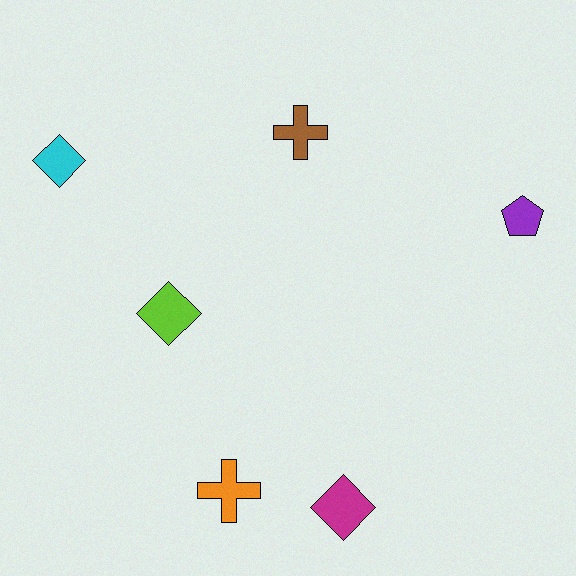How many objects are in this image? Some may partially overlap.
There are 6 objects.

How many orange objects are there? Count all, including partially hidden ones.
There is 1 orange object.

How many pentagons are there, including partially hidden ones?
There is 1 pentagon.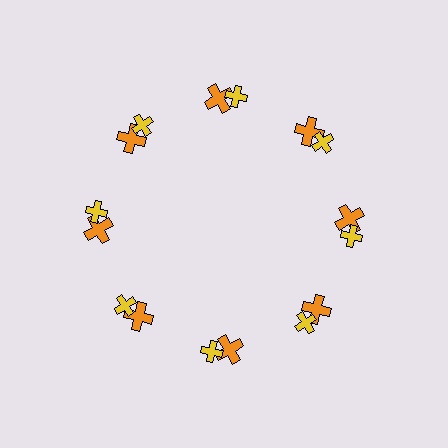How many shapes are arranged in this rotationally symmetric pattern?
There are 16 shapes, arranged in 8 groups of 2.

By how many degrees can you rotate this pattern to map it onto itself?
The pattern maps onto itself every 45 degrees of rotation.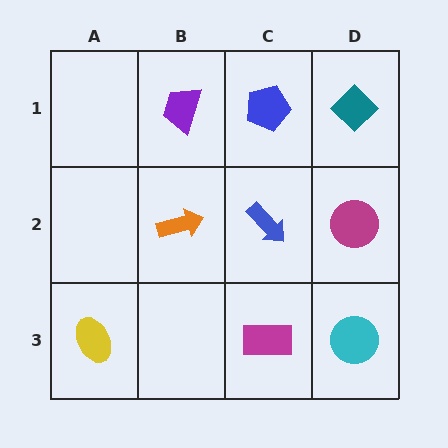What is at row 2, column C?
A blue arrow.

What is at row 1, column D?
A teal diamond.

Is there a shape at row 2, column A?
No, that cell is empty.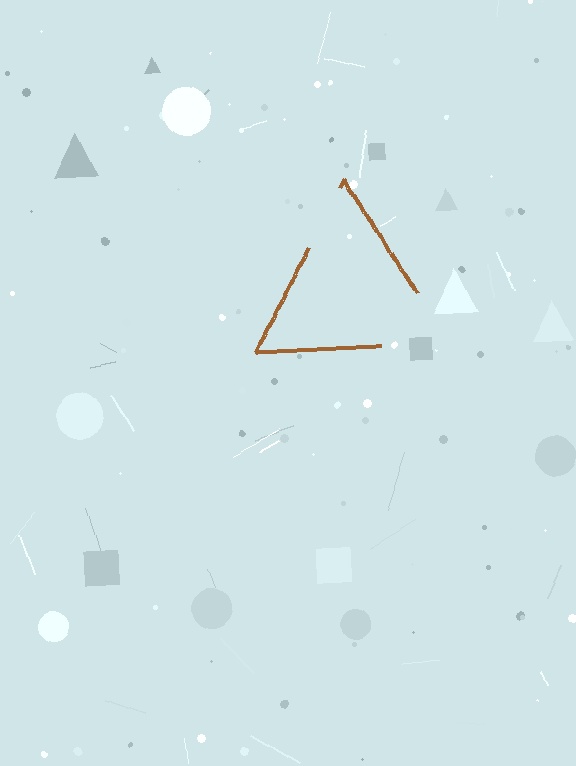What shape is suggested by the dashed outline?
The dashed outline suggests a triangle.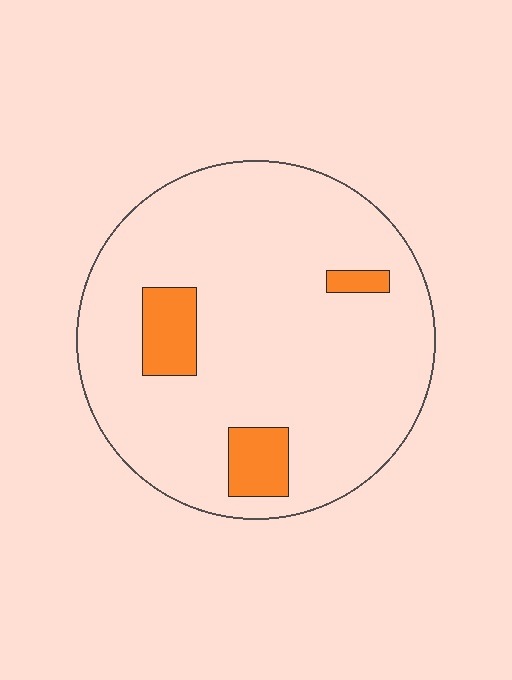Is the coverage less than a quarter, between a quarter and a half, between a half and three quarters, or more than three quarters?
Less than a quarter.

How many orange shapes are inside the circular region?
3.